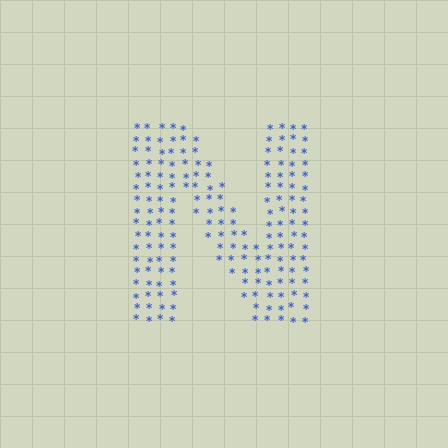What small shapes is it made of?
It is made of small asterisks.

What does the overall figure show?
The overall figure shows the letter N.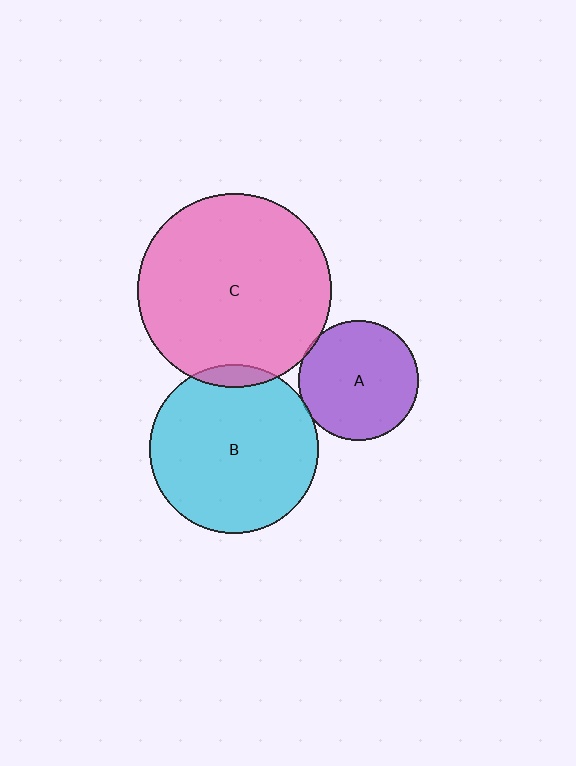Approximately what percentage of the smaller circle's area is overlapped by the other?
Approximately 5%.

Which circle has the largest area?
Circle C (pink).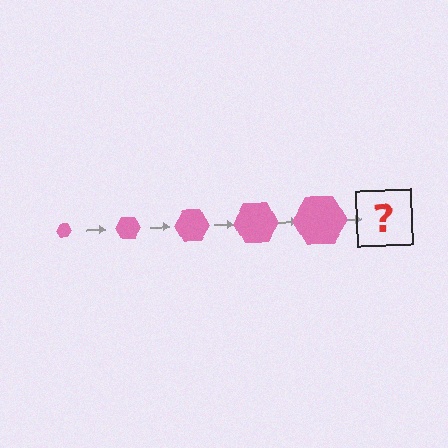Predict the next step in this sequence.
The next step is a pink hexagon, larger than the previous one.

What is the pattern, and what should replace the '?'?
The pattern is that the hexagon gets progressively larger each step. The '?' should be a pink hexagon, larger than the previous one.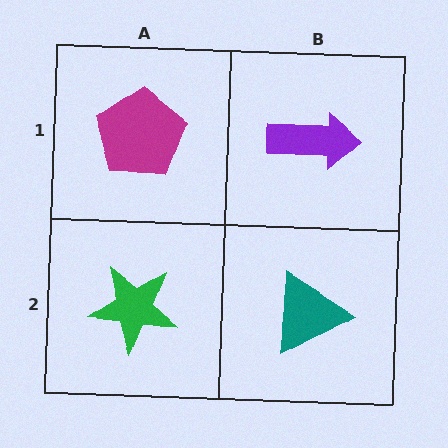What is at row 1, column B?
A purple arrow.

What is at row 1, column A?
A magenta pentagon.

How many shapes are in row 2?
2 shapes.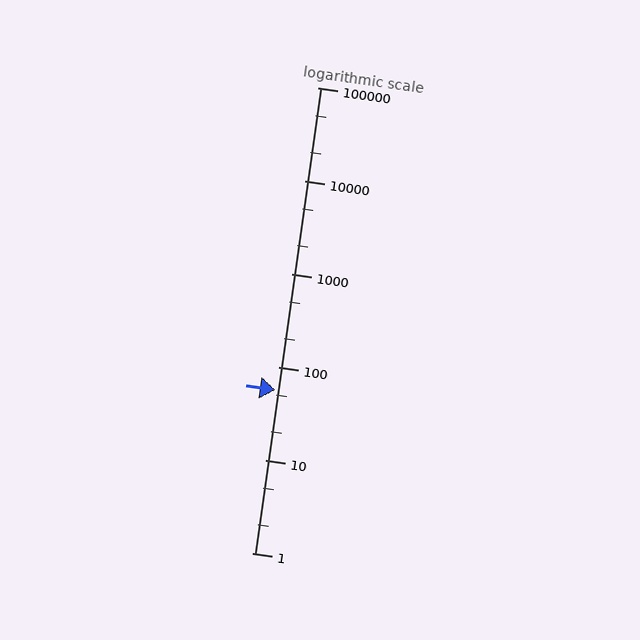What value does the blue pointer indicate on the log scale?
The pointer indicates approximately 56.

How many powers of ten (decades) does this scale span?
The scale spans 5 decades, from 1 to 100000.